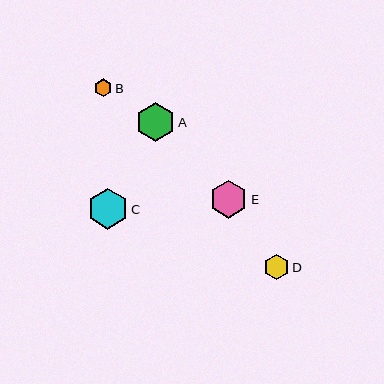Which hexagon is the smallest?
Hexagon B is the smallest with a size of approximately 18 pixels.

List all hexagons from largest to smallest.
From largest to smallest: C, A, E, D, B.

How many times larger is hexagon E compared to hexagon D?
Hexagon E is approximately 1.5 times the size of hexagon D.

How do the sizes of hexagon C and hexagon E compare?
Hexagon C and hexagon E are approximately the same size.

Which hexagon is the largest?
Hexagon C is the largest with a size of approximately 40 pixels.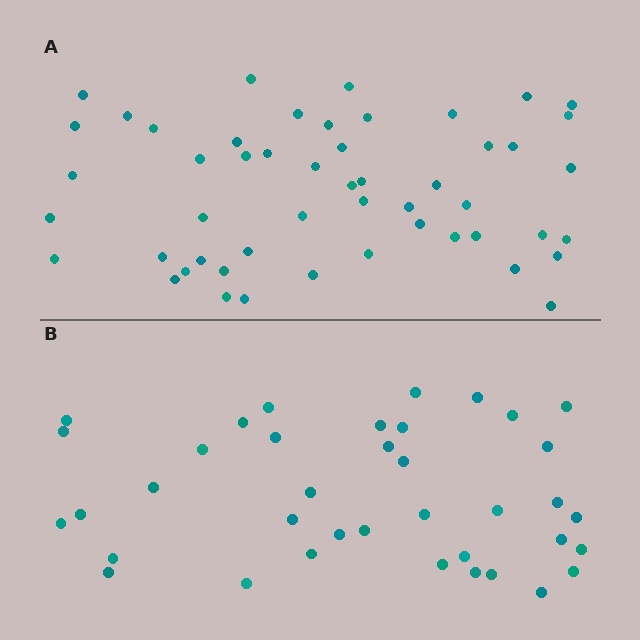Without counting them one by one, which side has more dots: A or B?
Region A (the top region) has more dots.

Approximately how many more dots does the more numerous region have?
Region A has approximately 15 more dots than region B.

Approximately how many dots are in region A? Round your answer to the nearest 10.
About 50 dots. (The exact count is 51, which rounds to 50.)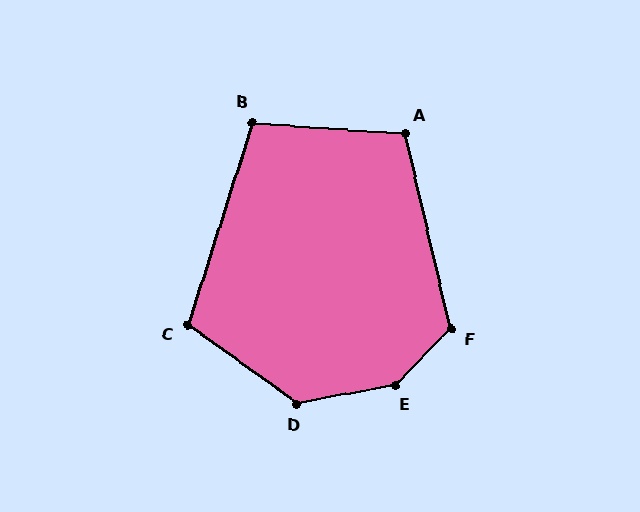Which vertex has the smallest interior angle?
B, at approximately 104 degrees.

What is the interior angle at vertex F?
Approximately 122 degrees (obtuse).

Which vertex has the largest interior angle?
E, at approximately 145 degrees.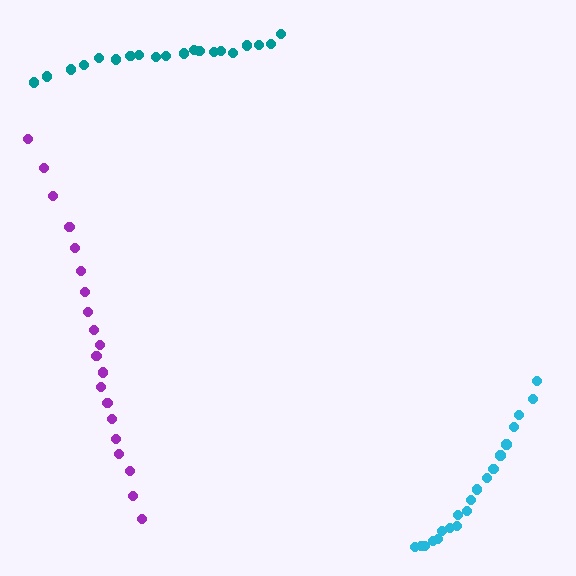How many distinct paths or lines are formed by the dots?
There are 3 distinct paths.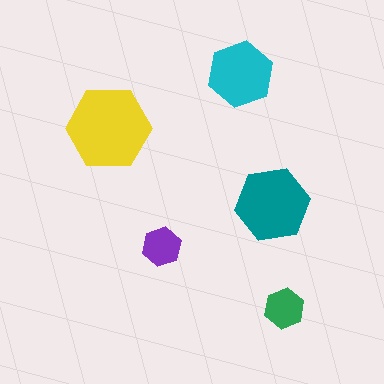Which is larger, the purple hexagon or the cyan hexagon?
The cyan one.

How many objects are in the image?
There are 5 objects in the image.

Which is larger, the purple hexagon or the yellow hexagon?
The yellow one.